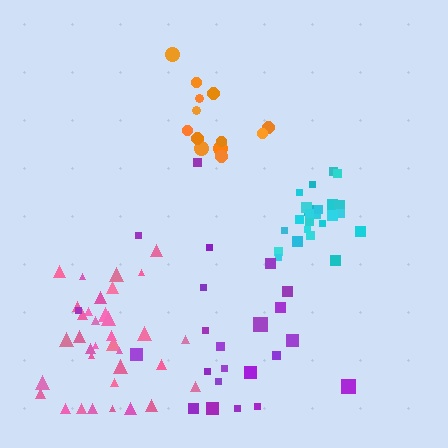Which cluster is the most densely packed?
Cyan.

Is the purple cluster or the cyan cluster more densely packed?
Cyan.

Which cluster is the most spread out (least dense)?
Purple.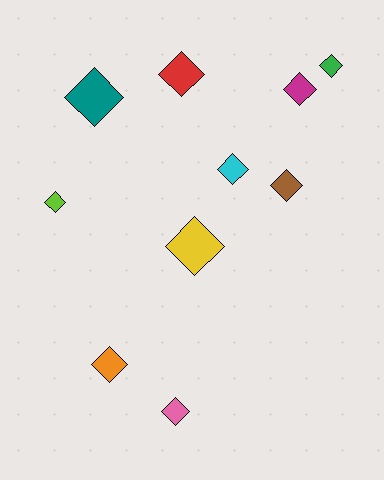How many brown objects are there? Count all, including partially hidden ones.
There is 1 brown object.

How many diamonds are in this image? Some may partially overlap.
There are 10 diamonds.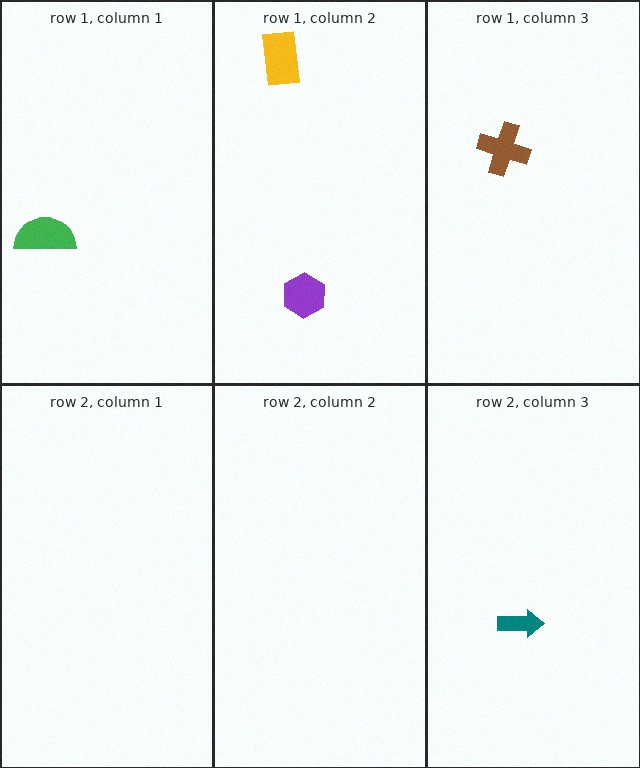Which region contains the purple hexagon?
The row 1, column 2 region.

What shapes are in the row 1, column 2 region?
The yellow rectangle, the purple hexagon.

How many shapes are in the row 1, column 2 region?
2.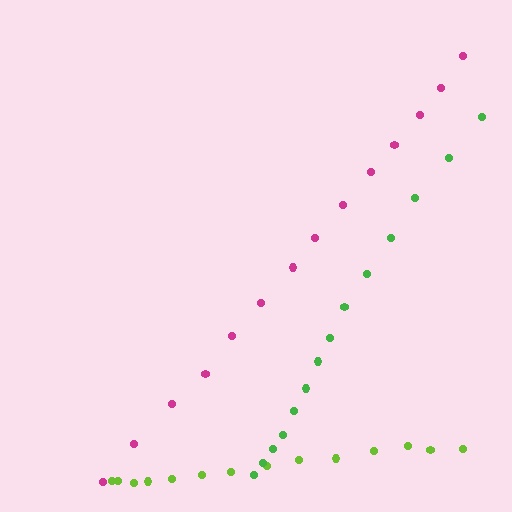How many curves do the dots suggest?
There are 3 distinct paths.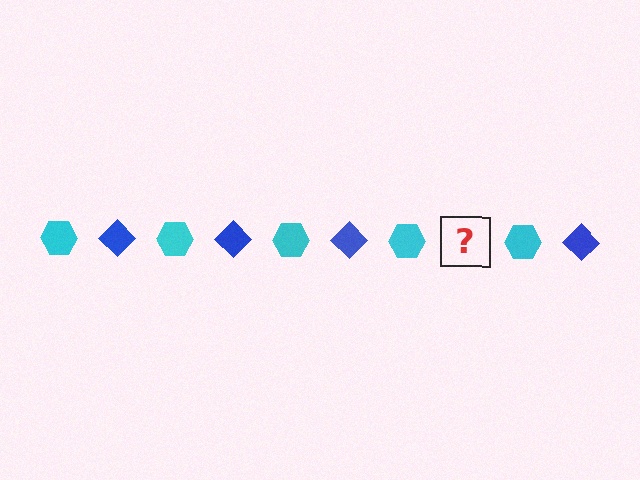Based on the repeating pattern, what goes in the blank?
The blank should be a blue diamond.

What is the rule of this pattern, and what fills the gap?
The rule is that the pattern alternates between cyan hexagon and blue diamond. The gap should be filled with a blue diamond.